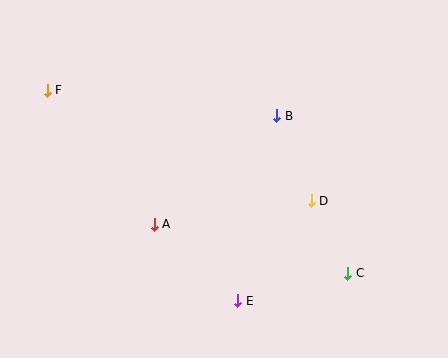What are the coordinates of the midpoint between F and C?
The midpoint between F and C is at (198, 182).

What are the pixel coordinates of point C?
Point C is at (348, 273).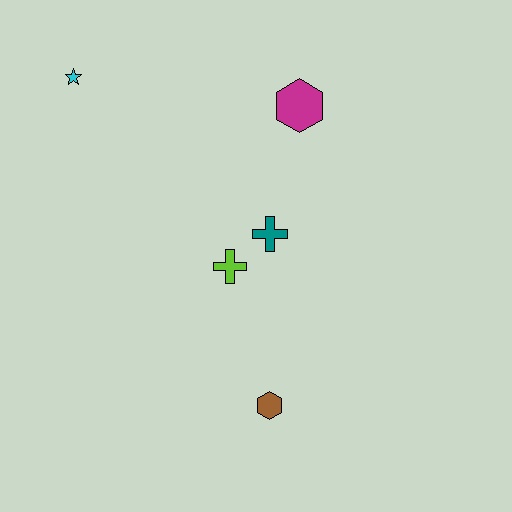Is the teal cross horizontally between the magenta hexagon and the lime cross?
Yes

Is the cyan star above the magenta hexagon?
Yes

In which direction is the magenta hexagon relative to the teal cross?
The magenta hexagon is above the teal cross.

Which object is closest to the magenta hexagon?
The teal cross is closest to the magenta hexagon.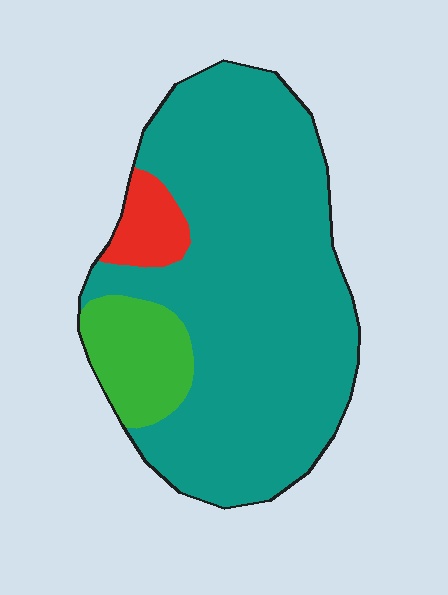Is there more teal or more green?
Teal.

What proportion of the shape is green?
Green takes up about one eighth (1/8) of the shape.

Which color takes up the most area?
Teal, at roughly 80%.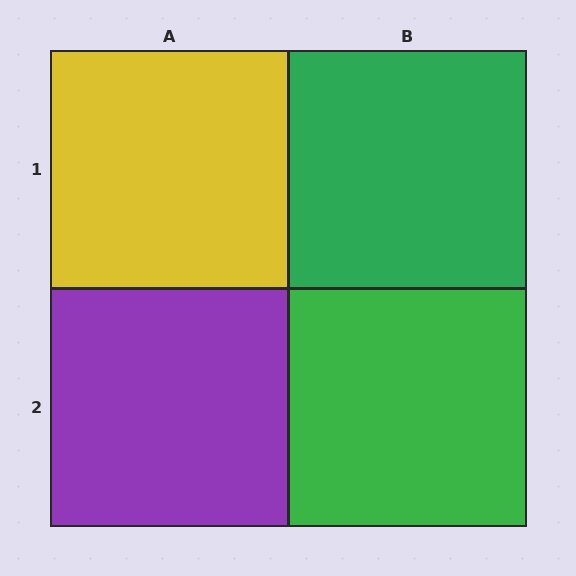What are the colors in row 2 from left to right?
Purple, green.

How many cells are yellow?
1 cell is yellow.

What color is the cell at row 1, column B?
Green.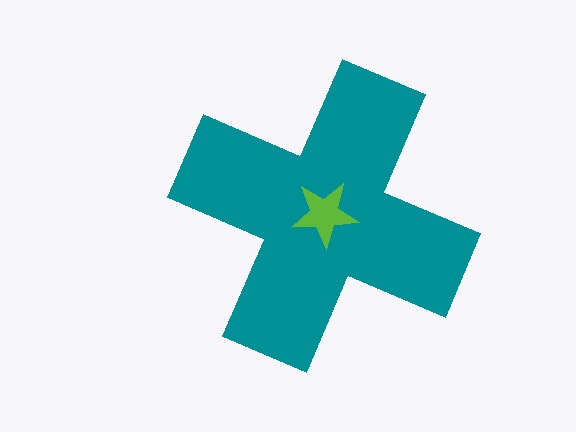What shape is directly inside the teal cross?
The lime star.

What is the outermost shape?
The teal cross.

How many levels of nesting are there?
2.